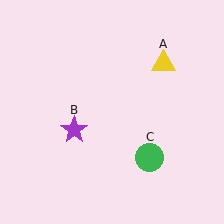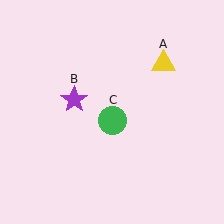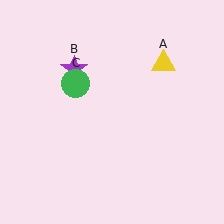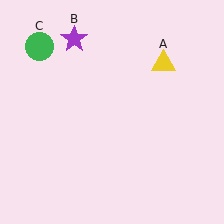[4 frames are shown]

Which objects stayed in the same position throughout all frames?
Yellow triangle (object A) remained stationary.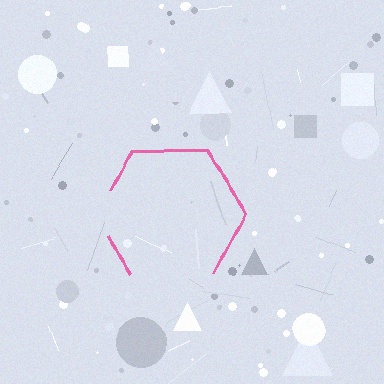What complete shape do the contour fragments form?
The contour fragments form a hexagon.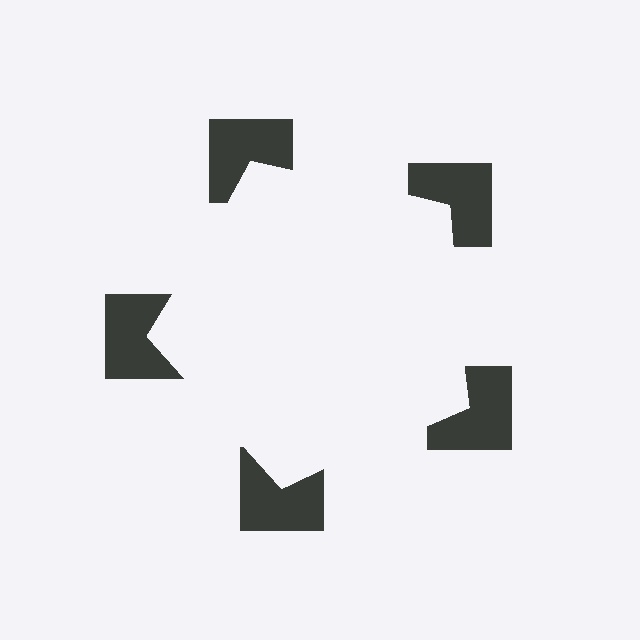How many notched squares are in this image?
There are 5 — one at each vertex of the illusory pentagon.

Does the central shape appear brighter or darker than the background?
It typically appears slightly brighter than the background, even though no actual brightness change is drawn.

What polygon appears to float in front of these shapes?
An illusory pentagon — its edges are inferred from the aligned wedge cuts in the notched squares, not physically drawn.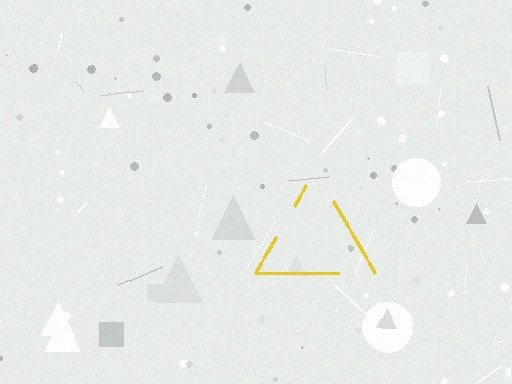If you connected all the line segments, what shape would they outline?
They would outline a triangle.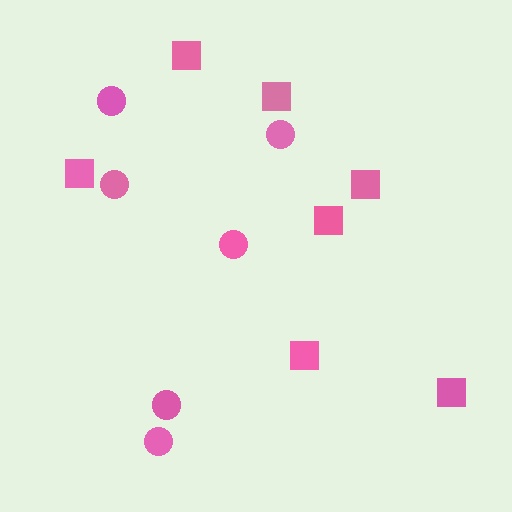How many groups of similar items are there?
There are 2 groups: one group of circles (6) and one group of squares (7).